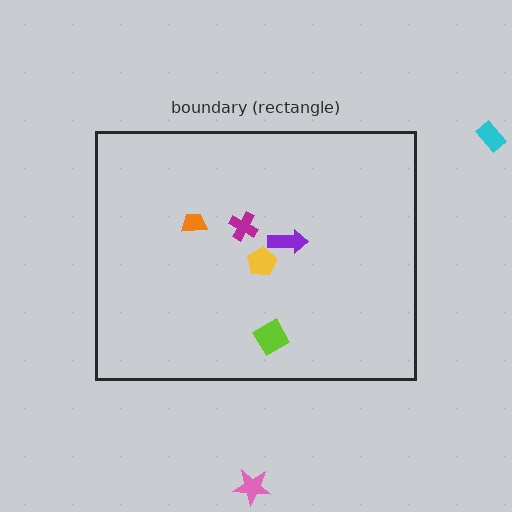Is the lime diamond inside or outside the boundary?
Inside.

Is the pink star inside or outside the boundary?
Outside.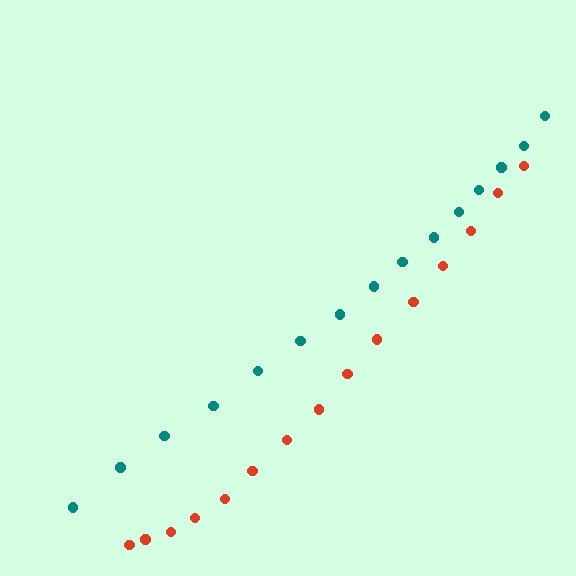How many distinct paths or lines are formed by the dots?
There are 2 distinct paths.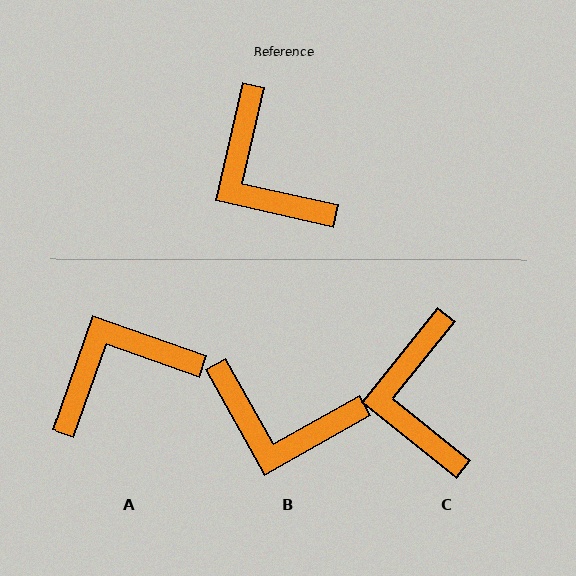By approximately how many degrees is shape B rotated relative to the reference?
Approximately 42 degrees counter-clockwise.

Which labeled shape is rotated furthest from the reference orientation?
A, about 96 degrees away.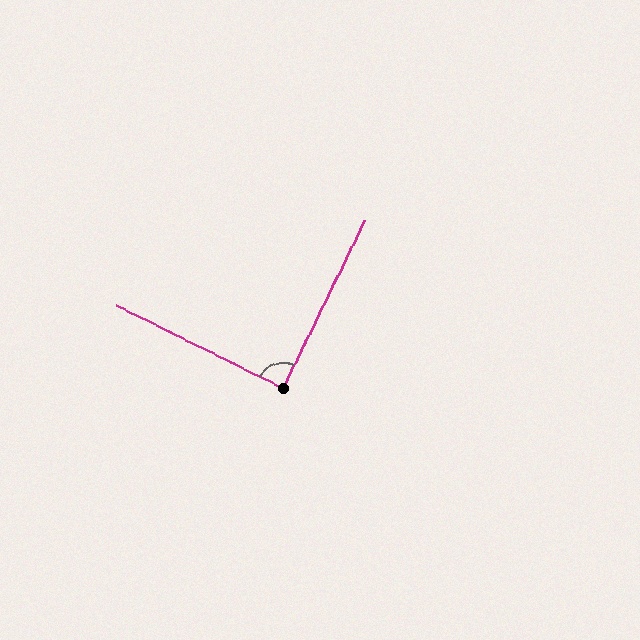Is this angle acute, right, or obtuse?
It is approximately a right angle.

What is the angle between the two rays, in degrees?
Approximately 90 degrees.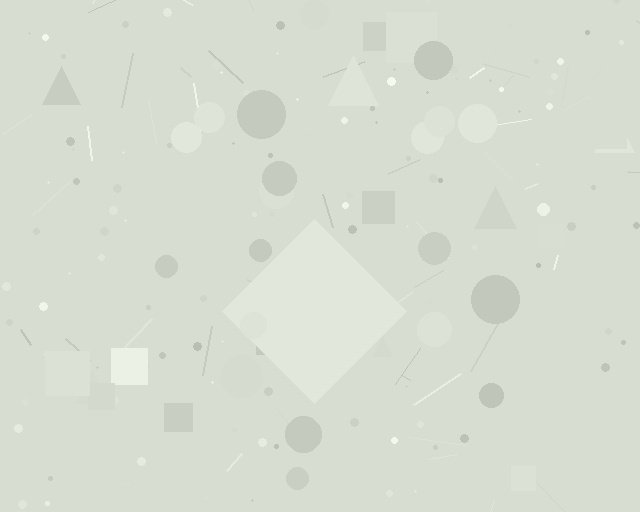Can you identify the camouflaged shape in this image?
The camouflaged shape is a diamond.